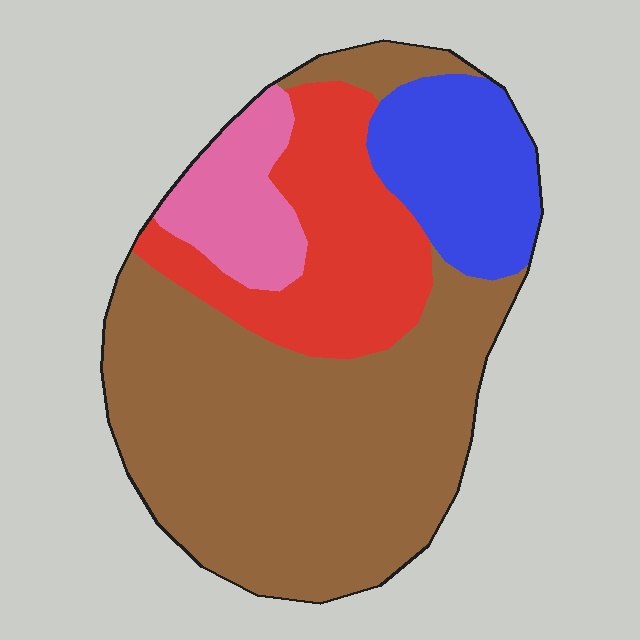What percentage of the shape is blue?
Blue takes up about one sixth (1/6) of the shape.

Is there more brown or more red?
Brown.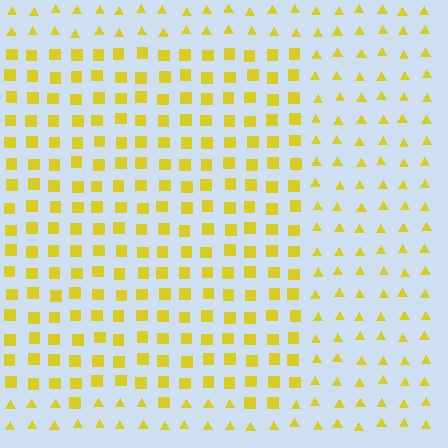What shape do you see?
I see a rectangle.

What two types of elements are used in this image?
The image uses squares inside the rectangle region and triangles outside it.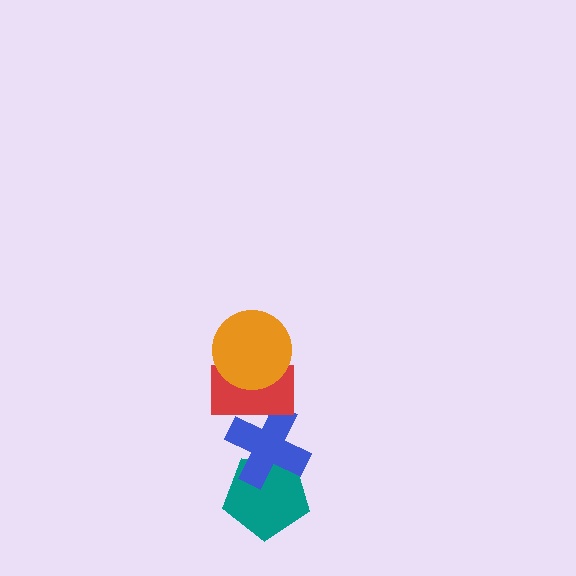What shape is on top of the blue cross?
The red rectangle is on top of the blue cross.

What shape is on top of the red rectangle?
The orange circle is on top of the red rectangle.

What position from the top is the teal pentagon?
The teal pentagon is 4th from the top.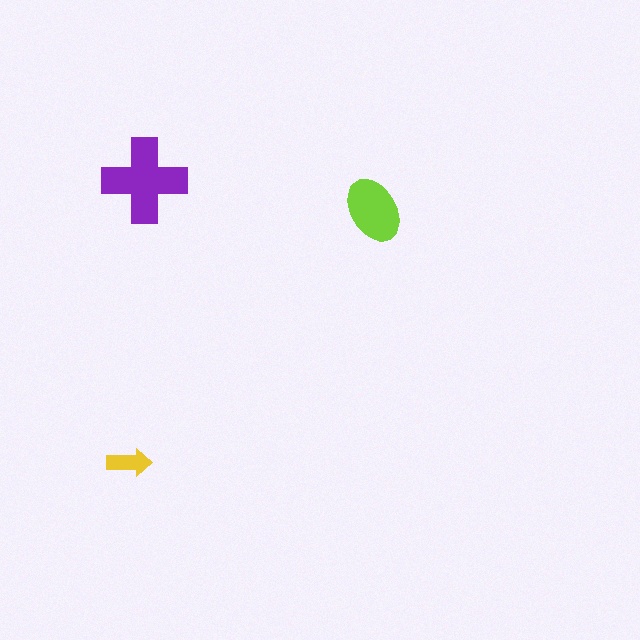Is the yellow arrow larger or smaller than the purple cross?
Smaller.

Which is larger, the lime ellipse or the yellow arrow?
The lime ellipse.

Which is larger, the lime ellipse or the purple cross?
The purple cross.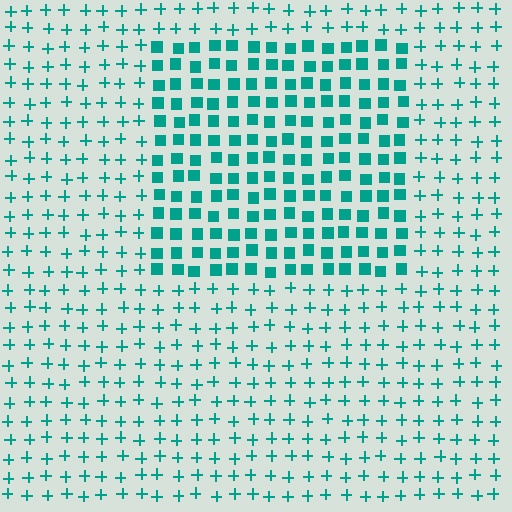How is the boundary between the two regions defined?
The boundary is defined by a change in element shape: squares inside vs. plus signs outside. All elements share the same color and spacing.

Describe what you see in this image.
The image is filled with small teal elements arranged in a uniform grid. A rectangle-shaped region contains squares, while the surrounding area contains plus signs. The boundary is defined purely by the change in element shape.